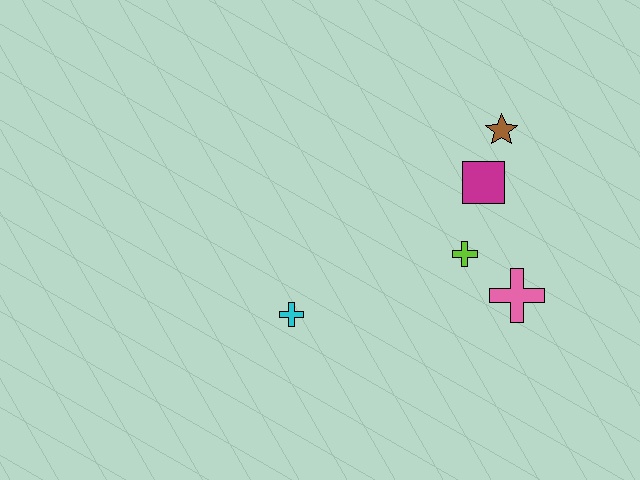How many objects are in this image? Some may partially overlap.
There are 5 objects.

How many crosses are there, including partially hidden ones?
There are 3 crosses.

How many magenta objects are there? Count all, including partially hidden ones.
There is 1 magenta object.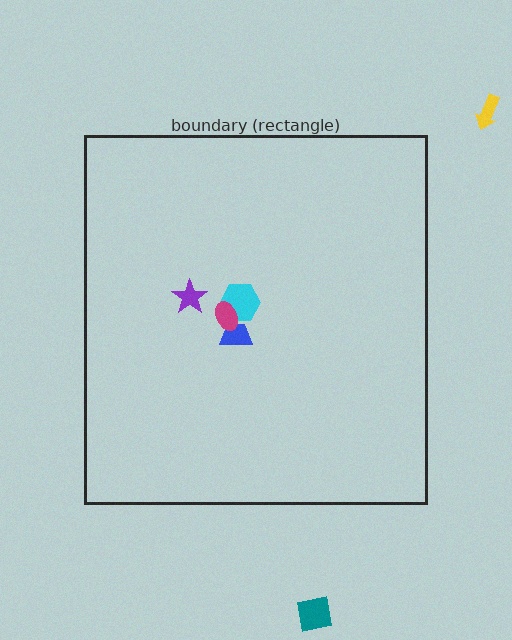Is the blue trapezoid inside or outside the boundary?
Inside.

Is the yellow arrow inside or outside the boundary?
Outside.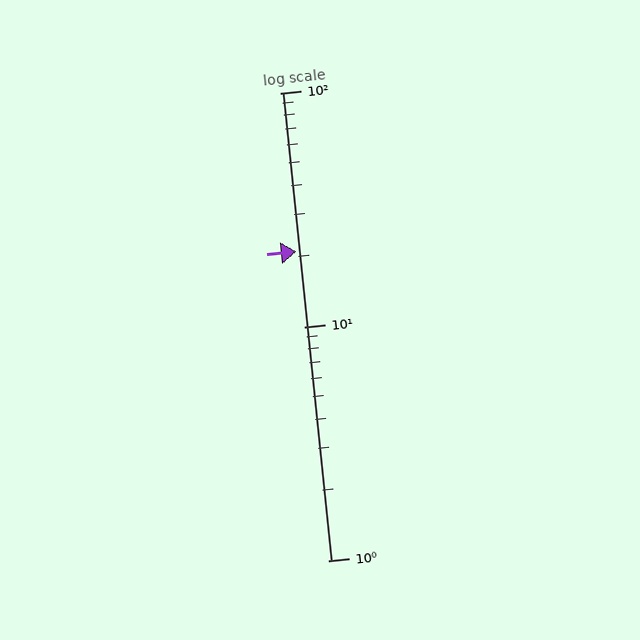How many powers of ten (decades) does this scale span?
The scale spans 2 decades, from 1 to 100.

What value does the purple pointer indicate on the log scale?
The pointer indicates approximately 21.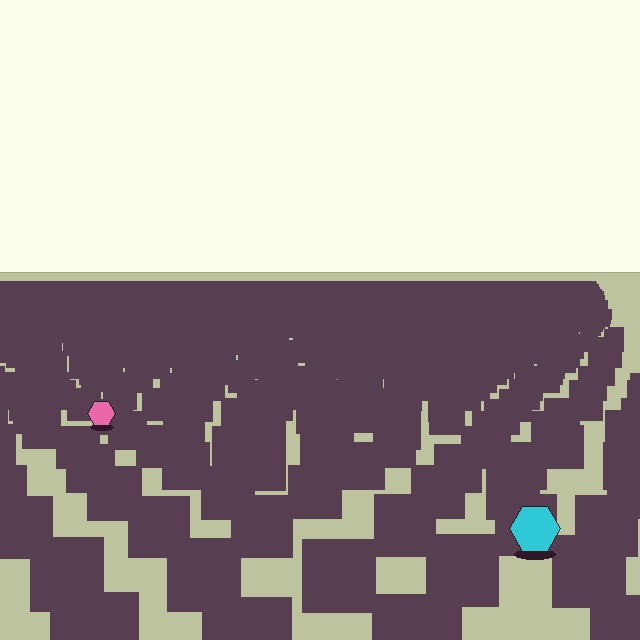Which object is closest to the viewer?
The cyan hexagon is closest. The texture marks near it are larger and more spread out.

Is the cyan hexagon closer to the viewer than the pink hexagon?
Yes. The cyan hexagon is closer — you can tell from the texture gradient: the ground texture is coarser near it.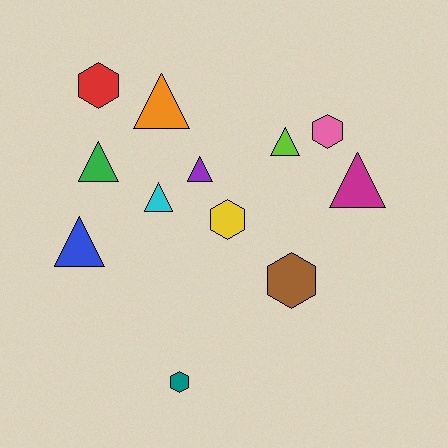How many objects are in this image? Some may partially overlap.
There are 12 objects.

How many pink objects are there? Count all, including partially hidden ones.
There is 1 pink object.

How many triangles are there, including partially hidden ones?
There are 7 triangles.